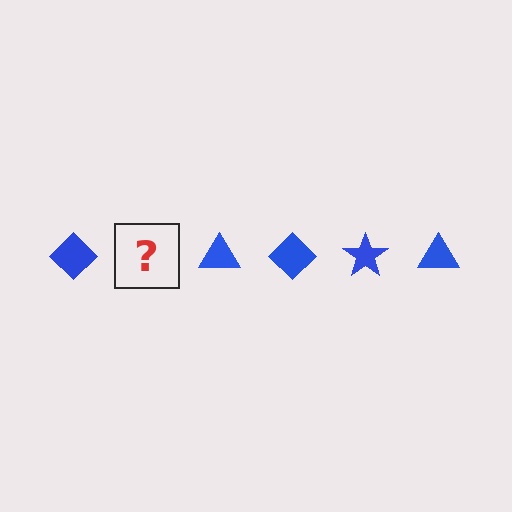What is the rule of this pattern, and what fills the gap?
The rule is that the pattern cycles through diamond, star, triangle shapes in blue. The gap should be filled with a blue star.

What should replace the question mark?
The question mark should be replaced with a blue star.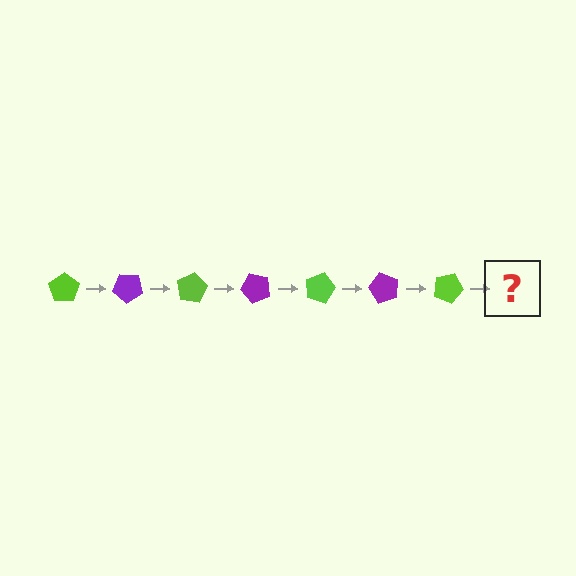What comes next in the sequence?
The next element should be a purple pentagon, rotated 280 degrees from the start.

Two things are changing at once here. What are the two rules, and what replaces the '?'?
The two rules are that it rotates 40 degrees each step and the color cycles through lime and purple. The '?' should be a purple pentagon, rotated 280 degrees from the start.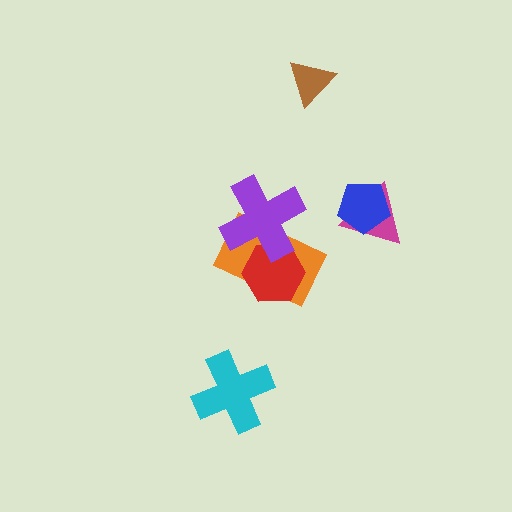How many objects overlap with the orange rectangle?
2 objects overlap with the orange rectangle.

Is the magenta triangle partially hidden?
Yes, it is partially covered by another shape.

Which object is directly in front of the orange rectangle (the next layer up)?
The red hexagon is directly in front of the orange rectangle.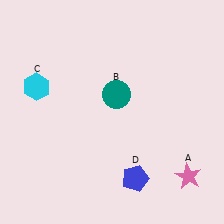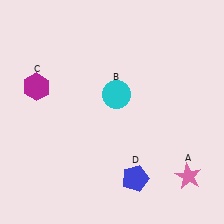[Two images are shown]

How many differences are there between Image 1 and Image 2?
There are 2 differences between the two images.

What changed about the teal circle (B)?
In Image 1, B is teal. In Image 2, it changed to cyan.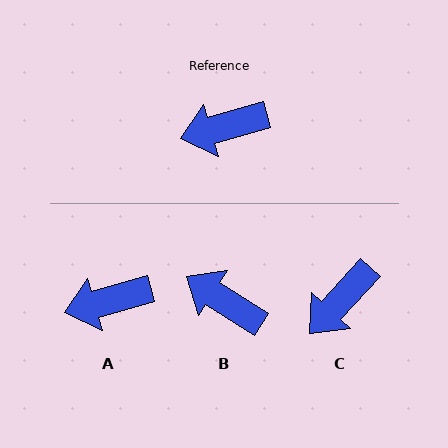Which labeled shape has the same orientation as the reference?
A.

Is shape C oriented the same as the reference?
No, it is off by about 31 degrees.